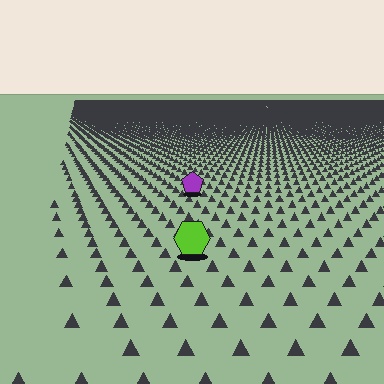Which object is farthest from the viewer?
The purple pentagon is farthest from the viewer. It appears smaller and the ground texture around it is denser.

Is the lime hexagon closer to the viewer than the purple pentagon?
Yes. The lime hexagon is closer — you can tell from the texture gradient: the ground texture is coarser near it.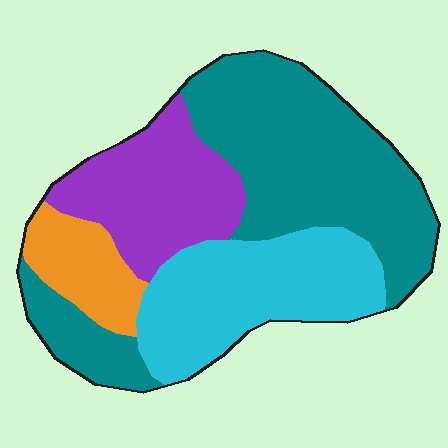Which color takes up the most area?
Teal, at roughly 45%.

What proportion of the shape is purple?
Purple takes up between a sixth and a third of the shape.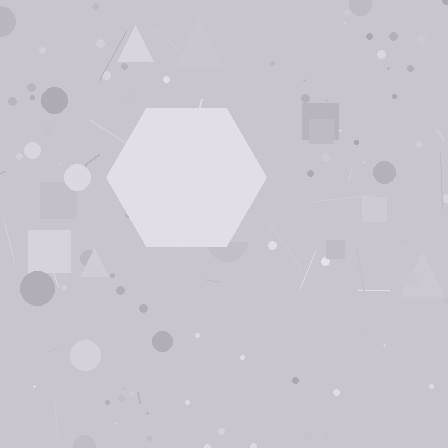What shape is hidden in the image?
A hexagon is hidden in the image.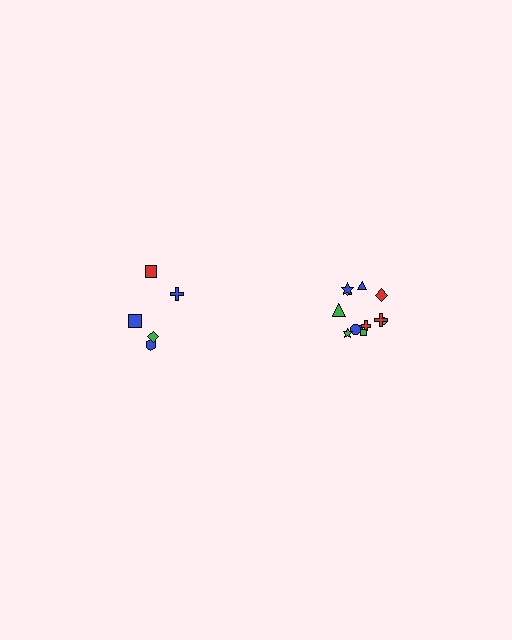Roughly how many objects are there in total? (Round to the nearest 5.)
Roughly 15 objects in total.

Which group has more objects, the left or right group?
The right group.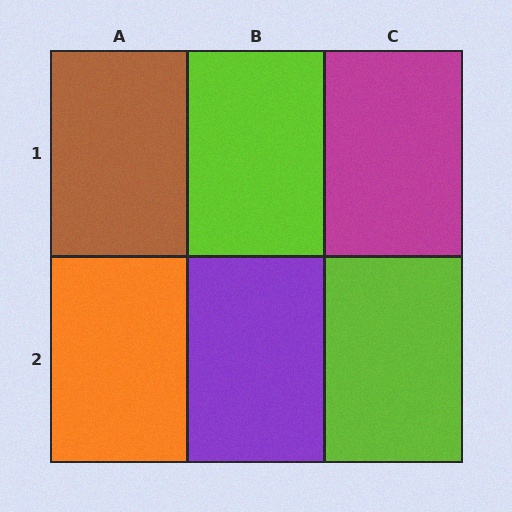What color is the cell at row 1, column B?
Lime.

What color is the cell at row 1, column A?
Brown.